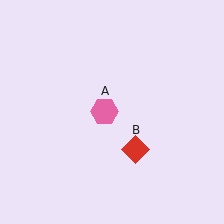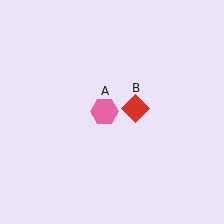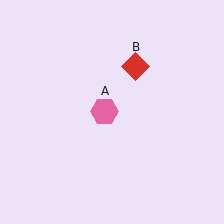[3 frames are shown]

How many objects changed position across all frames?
1 object changed position: red diamond (object B).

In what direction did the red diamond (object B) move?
The red diamond (object B) moved up.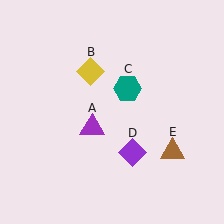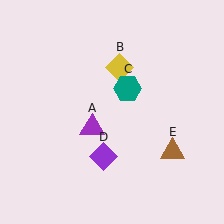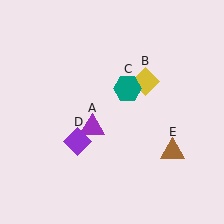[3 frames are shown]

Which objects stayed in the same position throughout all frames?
Purple triangle (object A) and teal hexagon (object C) and brown triangle (object E) remained stationary.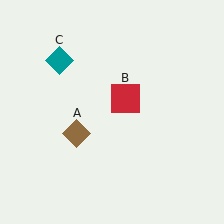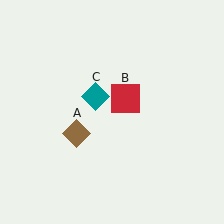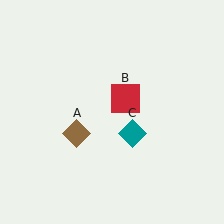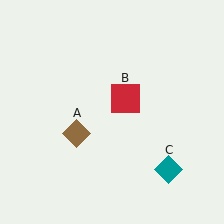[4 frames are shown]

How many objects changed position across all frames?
1 object changed position: teal diamond (object C).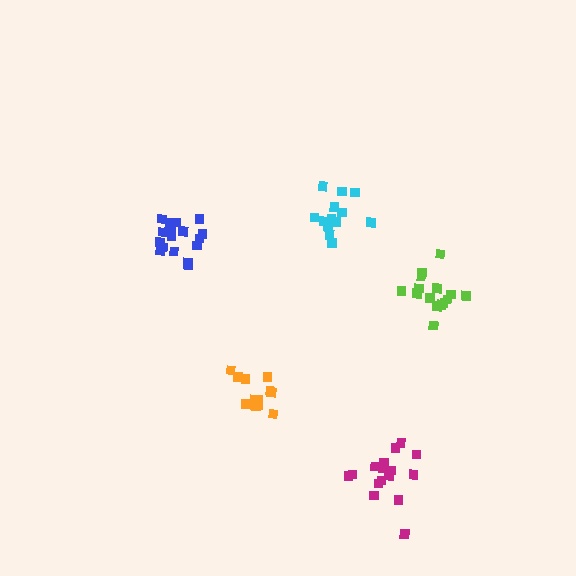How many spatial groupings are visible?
There are 5 spatial groupings.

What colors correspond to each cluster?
The clusters are colored: blue, orange, cyan, lime, magenta.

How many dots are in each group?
Group 1: 17 dots, Group 2: 12 dots, Group 3: 13 dots, Group 4: 15 dots, Group 5: 17 dots (74 total).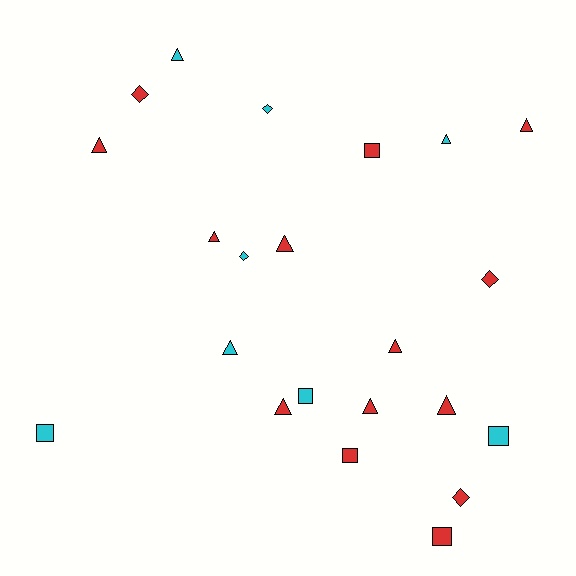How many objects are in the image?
There are 22 objects.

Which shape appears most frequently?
Triangle, with 11 objects.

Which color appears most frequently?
Red, with 14 objects.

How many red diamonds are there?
There are 3 red diamonds.